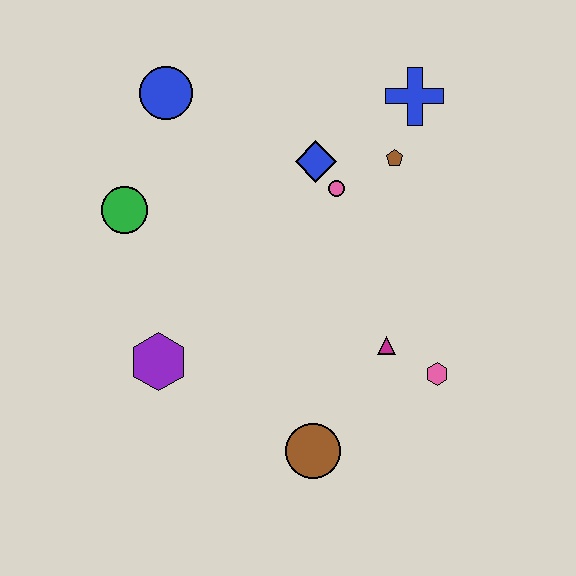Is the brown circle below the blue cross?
Yes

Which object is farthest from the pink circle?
The brown circle is farthest from the pink circle.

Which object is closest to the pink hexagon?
The magenta triangle is closest to the pink hexagon.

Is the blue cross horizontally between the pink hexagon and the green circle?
Yes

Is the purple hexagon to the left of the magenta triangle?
Yes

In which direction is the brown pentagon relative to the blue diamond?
The brown pentagon is to the right of the blue diamond.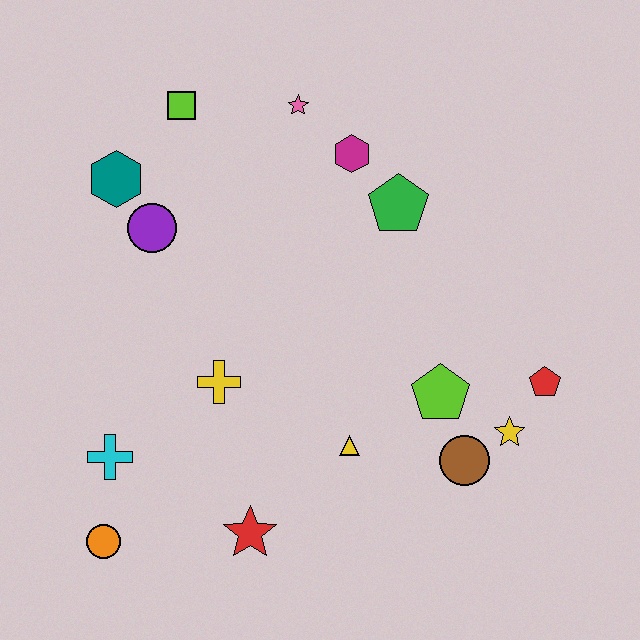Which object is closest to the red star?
The yellow triangle is closest to the red star.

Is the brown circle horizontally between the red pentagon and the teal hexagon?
Yes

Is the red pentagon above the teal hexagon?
No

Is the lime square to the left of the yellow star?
Yes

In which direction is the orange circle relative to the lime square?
The orange circle is below the lime square.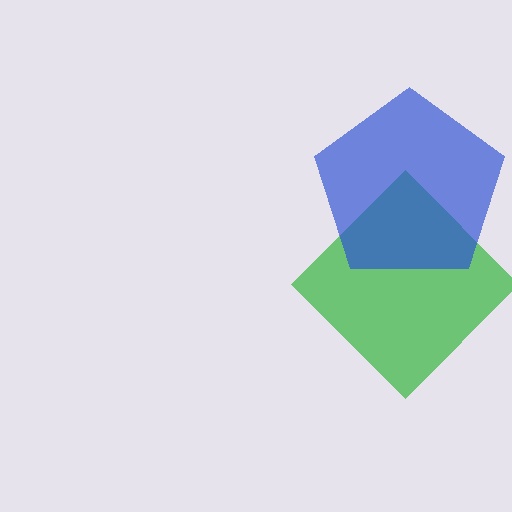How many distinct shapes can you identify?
There are 2 distinct shapes: a green diamond, a blue pentagon.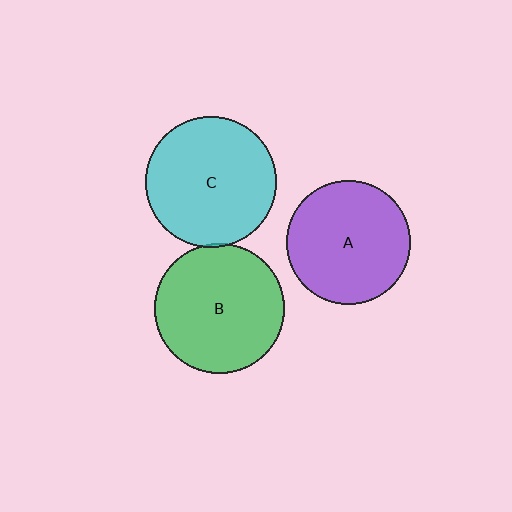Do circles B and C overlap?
Yes.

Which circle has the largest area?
Circle C (cyan).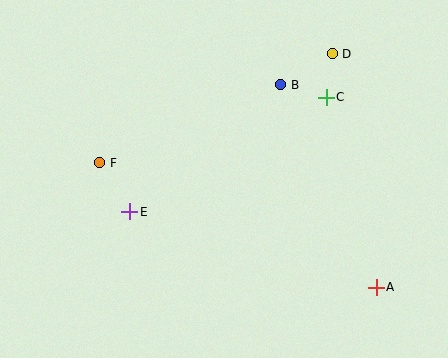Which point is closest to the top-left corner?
Point F is closest to the top-left corner.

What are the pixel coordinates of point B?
Point B is at (281, 85).